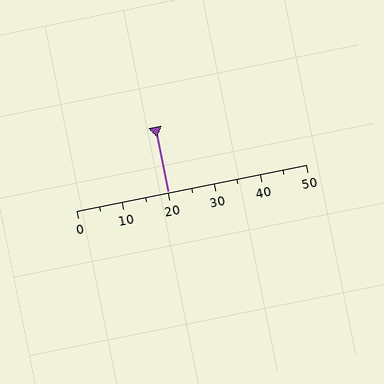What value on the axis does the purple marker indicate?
The marker indicates approximately 20.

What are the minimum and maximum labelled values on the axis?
The axis runs from 0 to 50.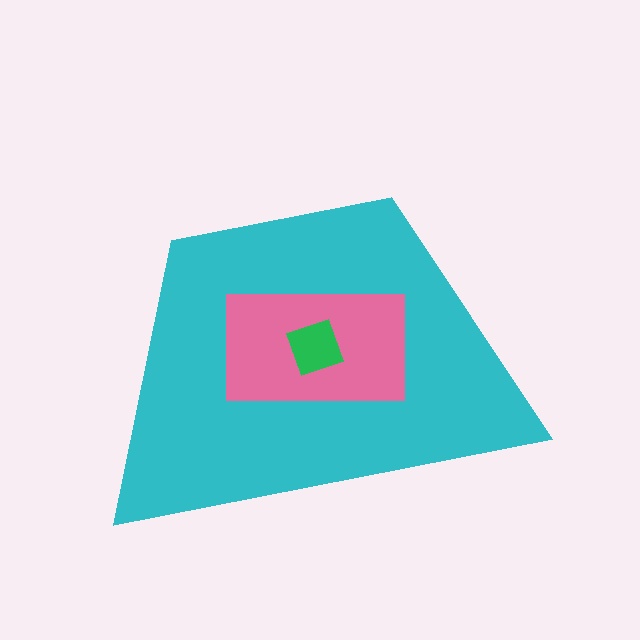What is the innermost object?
The green square.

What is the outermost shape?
The cyan trapezoid.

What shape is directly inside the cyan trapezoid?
The pink rectangle.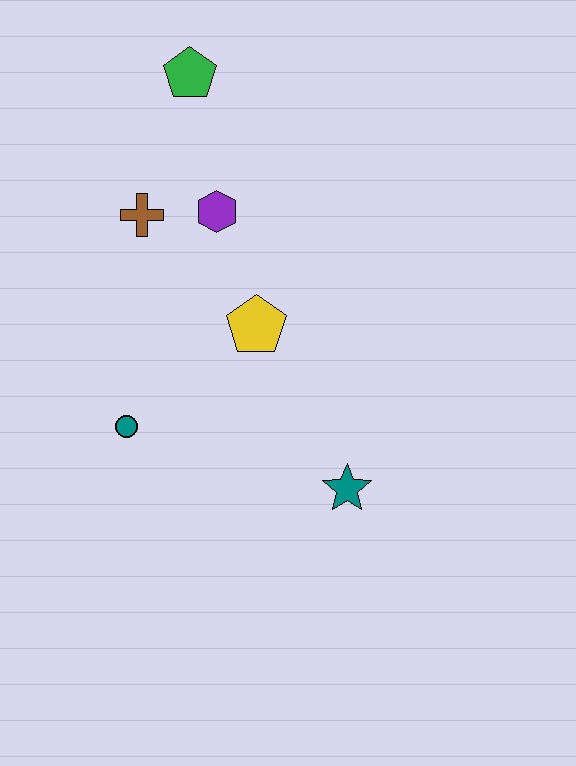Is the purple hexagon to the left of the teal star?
Yes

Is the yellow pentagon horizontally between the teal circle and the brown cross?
No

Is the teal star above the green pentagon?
No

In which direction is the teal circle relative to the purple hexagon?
The teal circle is below the purple hexagon.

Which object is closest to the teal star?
The yellow pentagon is closest to the teal star.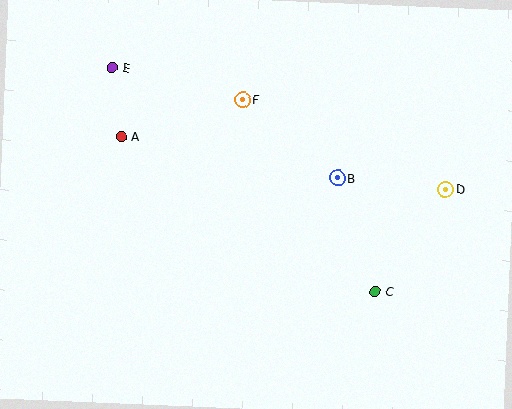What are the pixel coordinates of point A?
Point A is at (121, 137).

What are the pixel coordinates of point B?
Point B is at (338, 178).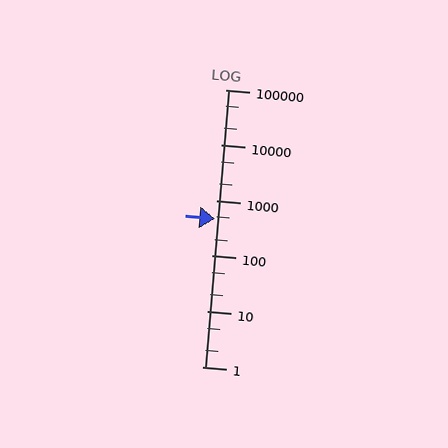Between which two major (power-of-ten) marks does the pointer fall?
The pointer is between 100 and 1000.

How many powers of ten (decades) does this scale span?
The scale spans 5 decades, from 1 to 100000.